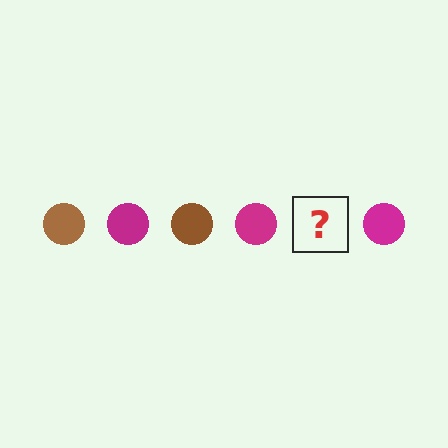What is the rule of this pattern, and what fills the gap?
The rule is that the pattern cycles through brown, magenta circles. The gap should be filled with a brown circle.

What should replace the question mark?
The question mark should be replaced with a brown circle.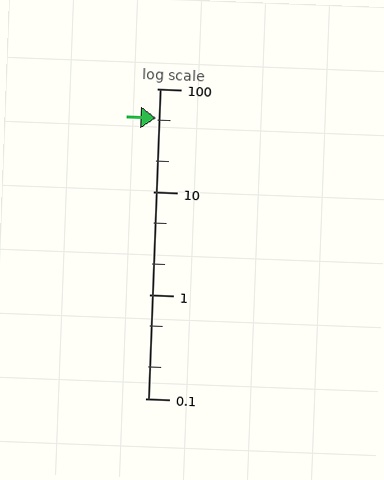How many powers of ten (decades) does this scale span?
The scale spans 3 decades, from 0.1 to 100.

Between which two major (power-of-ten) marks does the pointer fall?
The pointer is between 10 and 100.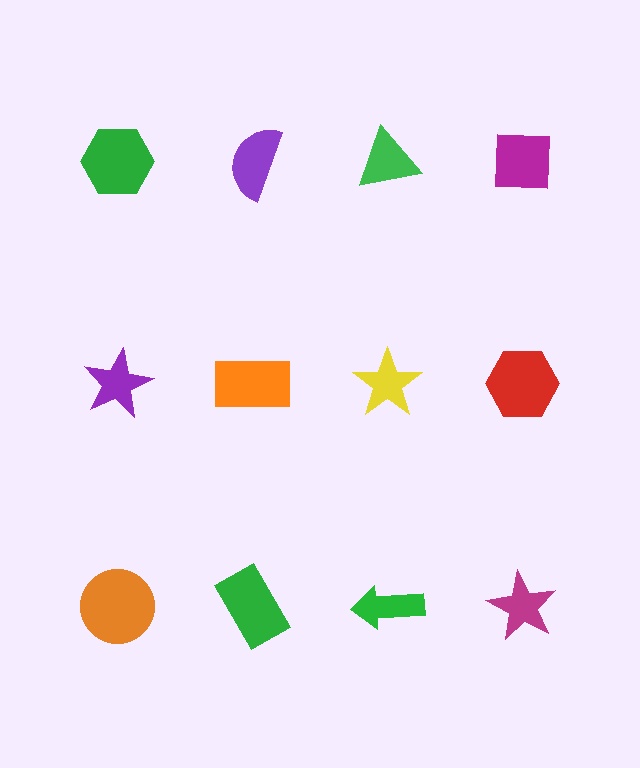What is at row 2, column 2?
An orange rectangle.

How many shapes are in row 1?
4 shapes.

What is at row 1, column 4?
A magenta square.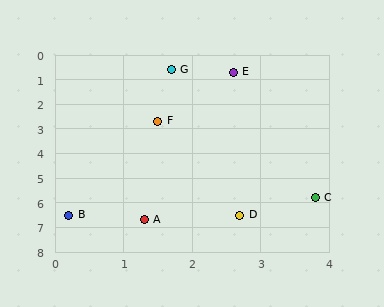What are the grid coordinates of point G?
Point G is at approximately (1.7, 0.6).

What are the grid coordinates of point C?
Point C is at approximately (3.8, 5.8).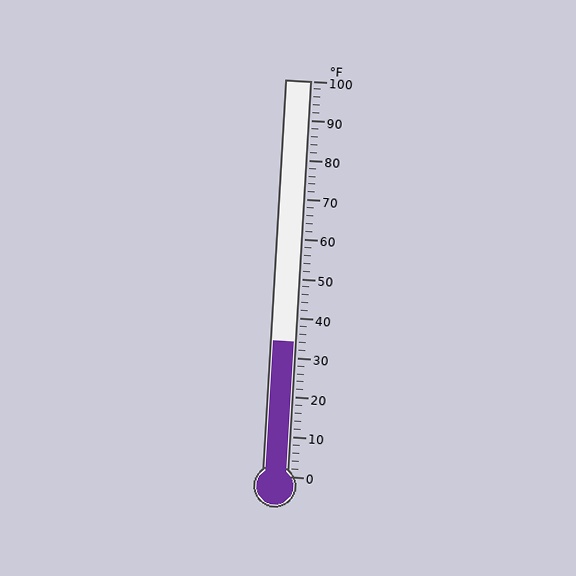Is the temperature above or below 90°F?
The temperature is below 90°F.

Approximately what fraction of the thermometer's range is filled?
The thermometer is filled to approximately 35% of its range.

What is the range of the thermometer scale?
The thermometer scale ranges from 0°F to 100°F.